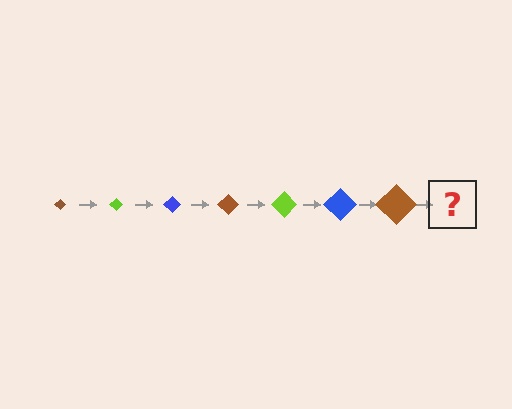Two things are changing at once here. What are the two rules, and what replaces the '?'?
The two rules are that the diamond grows larger each step and the color cycles through brown, lime, and blue. The '?' should be a lime diamond, larger than the previous one.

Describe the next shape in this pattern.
It should be a lime diamond, larger than the previous one.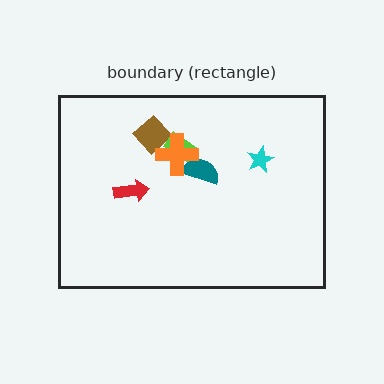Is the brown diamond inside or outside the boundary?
Inside.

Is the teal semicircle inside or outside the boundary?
Inside.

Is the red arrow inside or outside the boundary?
Inside.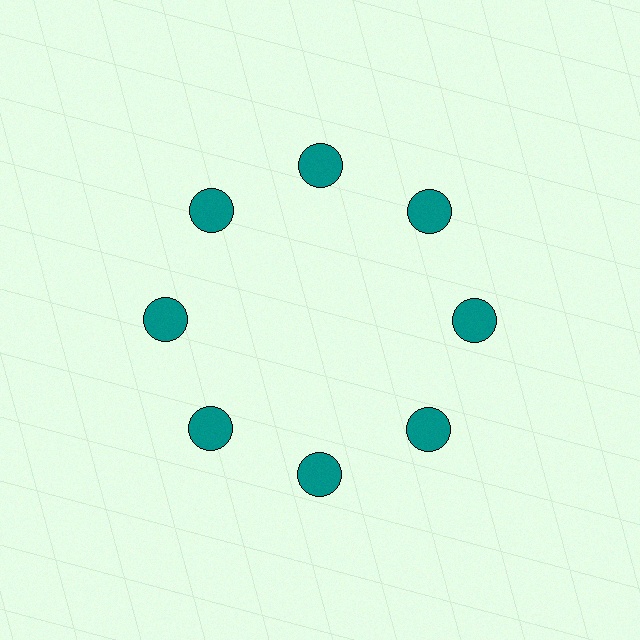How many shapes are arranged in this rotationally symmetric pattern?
There are 8 shapes, arranged in 8 groups of 1.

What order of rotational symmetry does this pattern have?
This pattern has 8-fold rotational symmetry.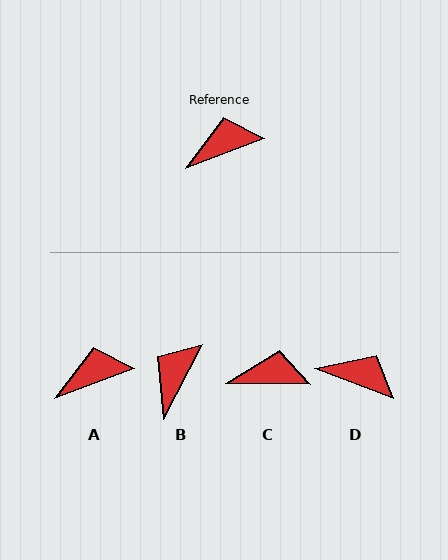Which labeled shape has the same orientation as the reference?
A.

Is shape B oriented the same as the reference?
No, it is off by about 42 degrees.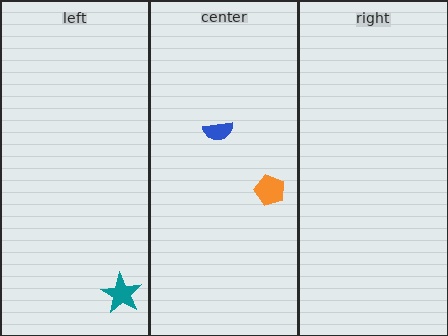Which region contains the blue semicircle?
The center region.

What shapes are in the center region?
The blue semicircle, the orange pentagon.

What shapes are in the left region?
The teal star.